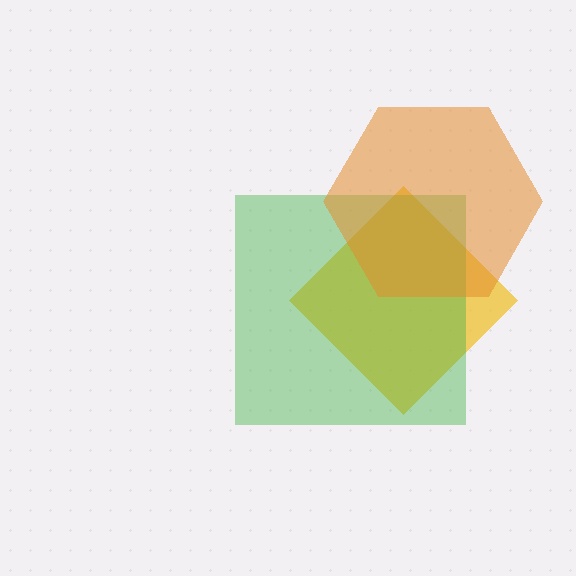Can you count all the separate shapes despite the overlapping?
Yes, there are 3 separate shapes.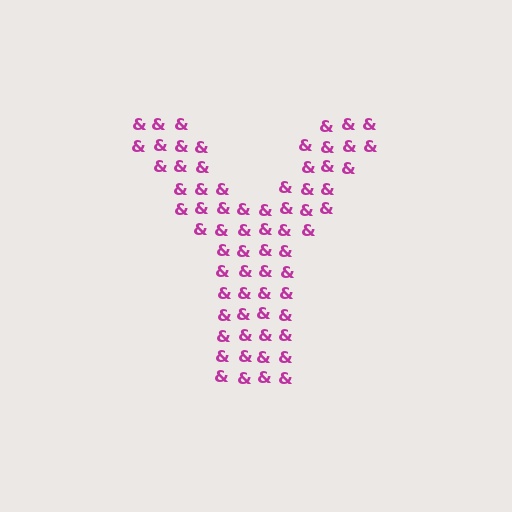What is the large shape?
The large shape is the letter Y.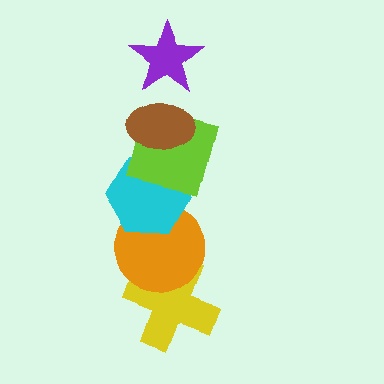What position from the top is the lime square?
The lime square is 3rd from the top.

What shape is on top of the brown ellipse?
The purple star is on top of the brown ellipse.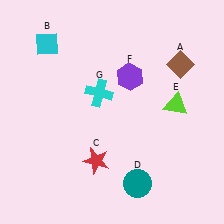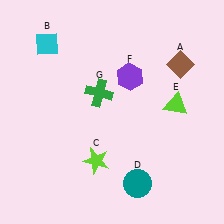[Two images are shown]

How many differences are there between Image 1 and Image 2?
There are 2 differences between the two images.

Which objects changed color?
C changed from red to lime. G changed from cyan to green.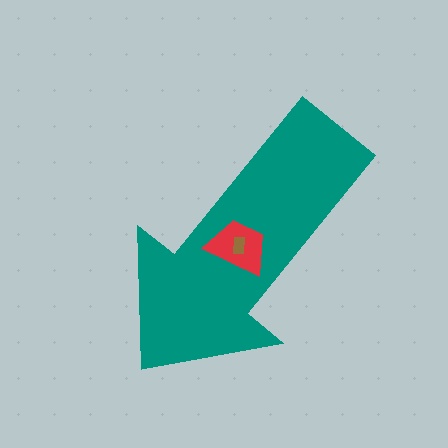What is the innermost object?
The brown rectangle.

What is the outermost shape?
The teal arrow.